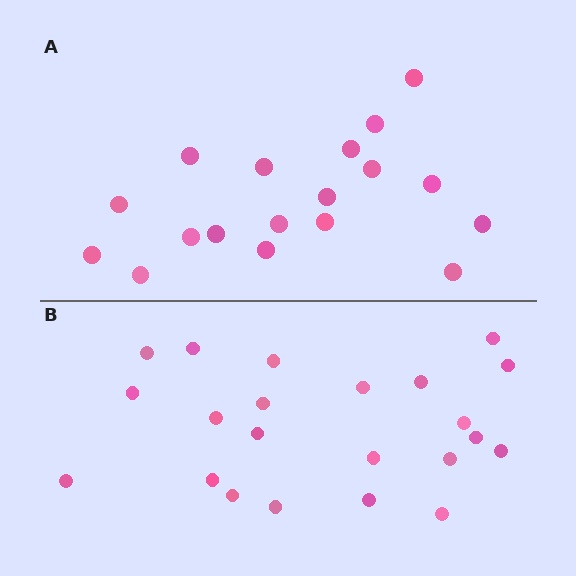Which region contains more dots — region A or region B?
Region B (the bottom region) has more dots.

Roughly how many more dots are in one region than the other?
Region B has about 4 more dots than region A.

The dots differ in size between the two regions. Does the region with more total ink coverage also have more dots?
No. Region A has more total ink coverage because its dots are larger, but region B actually contains more individual dots. Total area can be misleading — the number of items is what matters here.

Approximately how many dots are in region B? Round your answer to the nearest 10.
About 20 dots. (The exact count is 22, which rounds to 20.)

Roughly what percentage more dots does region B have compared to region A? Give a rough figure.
About 20% more.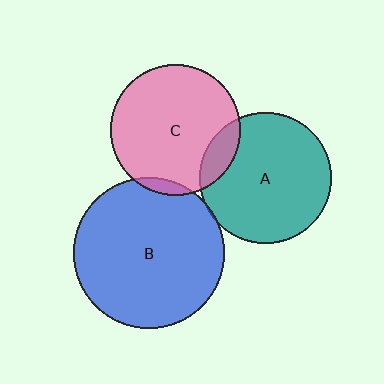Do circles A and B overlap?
Yes.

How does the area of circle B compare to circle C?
Approximately 1.3 times.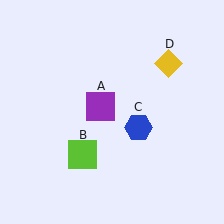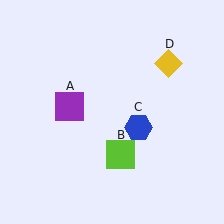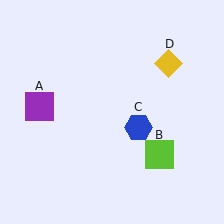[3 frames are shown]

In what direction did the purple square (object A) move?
The purple square (object A) moved left.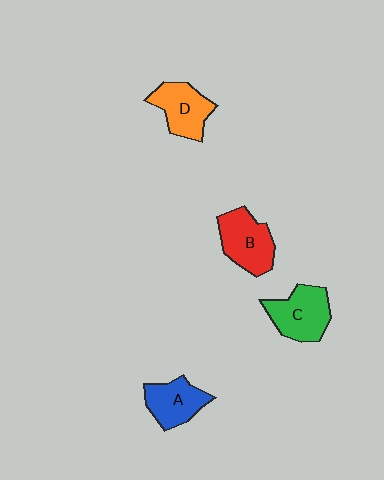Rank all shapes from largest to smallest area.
From largest to smallest: C (green), B (red), D (orange), A (blue).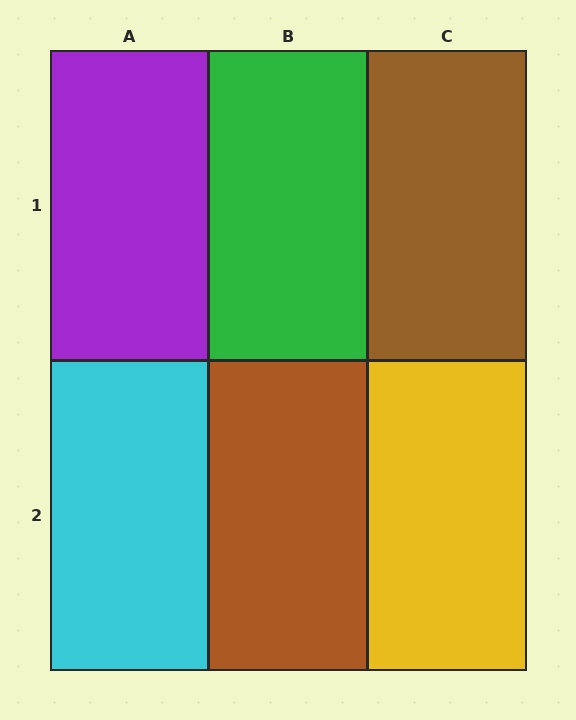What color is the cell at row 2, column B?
Brown.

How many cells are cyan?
1 cell is cyan.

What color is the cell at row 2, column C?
Yellow.